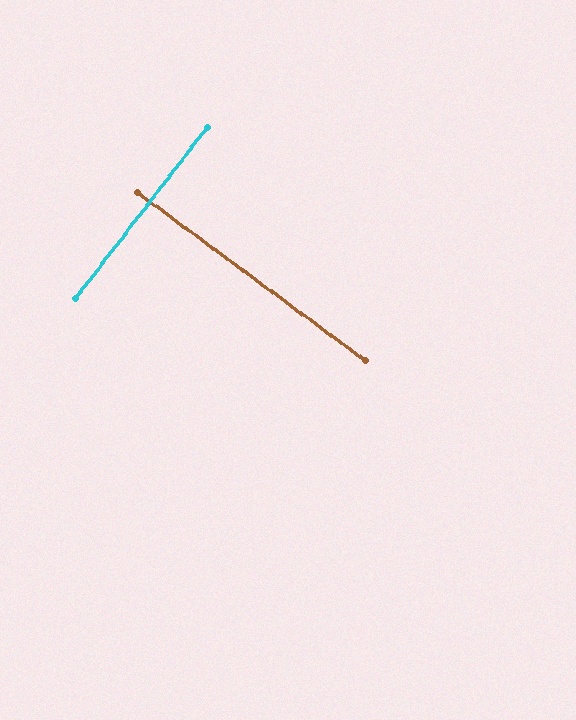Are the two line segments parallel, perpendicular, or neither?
Perpendicular — they meet at approximately 89°.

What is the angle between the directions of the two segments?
Approximately 89 degrees.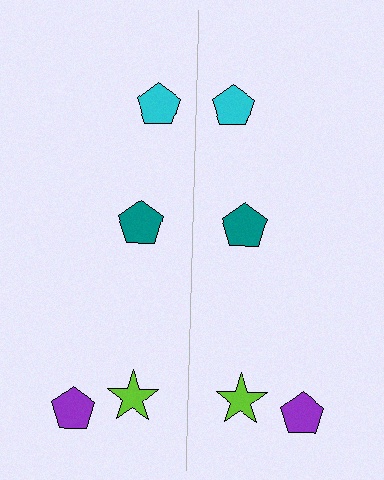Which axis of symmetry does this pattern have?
The pattern has a vertical axis of symmetry running through the center of the image.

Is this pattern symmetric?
Yes, this pattern has bilateral (reflection) symmetry.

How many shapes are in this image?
There are 8 shapes in this image.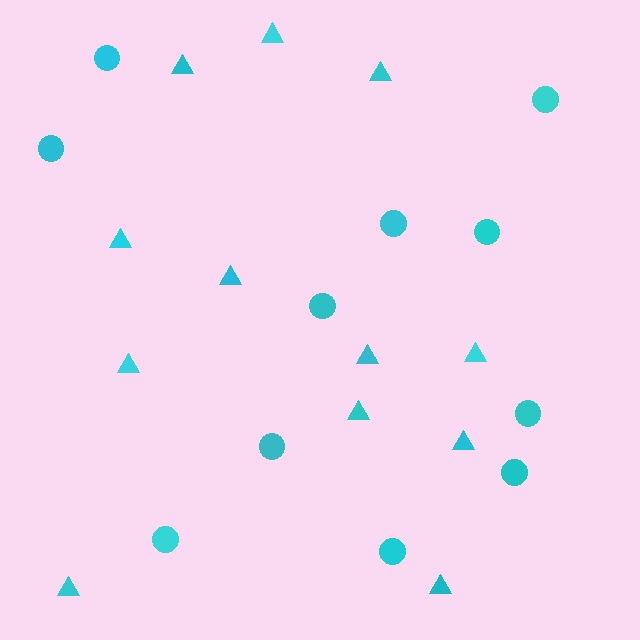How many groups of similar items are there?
There are 2 groups: one group of triangles (12) and one group of circles (11).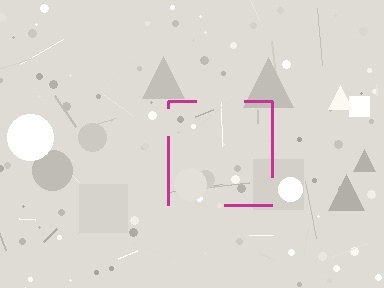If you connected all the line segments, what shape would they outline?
They would outline a square.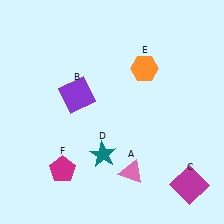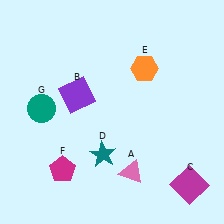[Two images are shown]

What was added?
A teal circle (G) was added in Image 2.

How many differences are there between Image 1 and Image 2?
There is 1 difference between the two images.